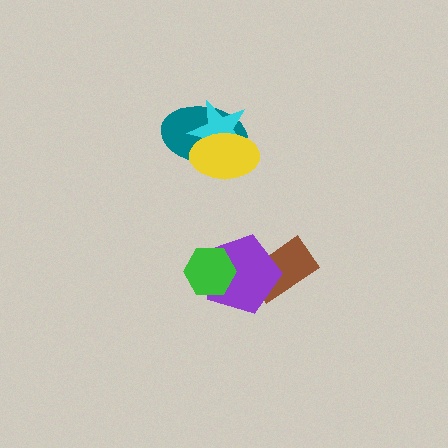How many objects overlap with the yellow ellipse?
2 objects overlap with the yellow ellipse.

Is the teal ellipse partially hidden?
Yes, it is partially covered by another shape.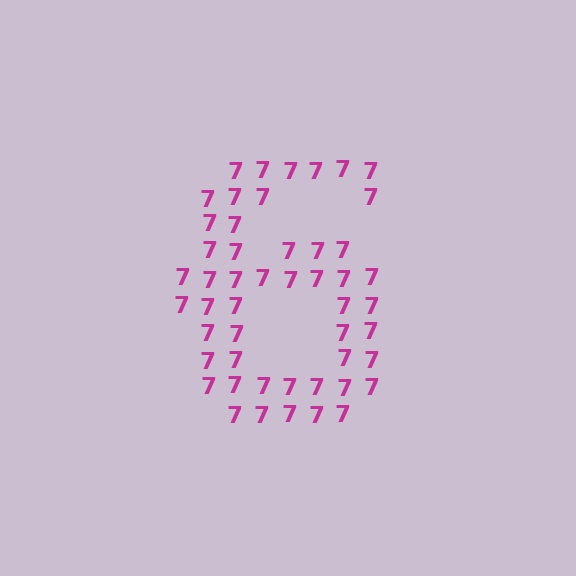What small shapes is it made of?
It is made of small digit 7's.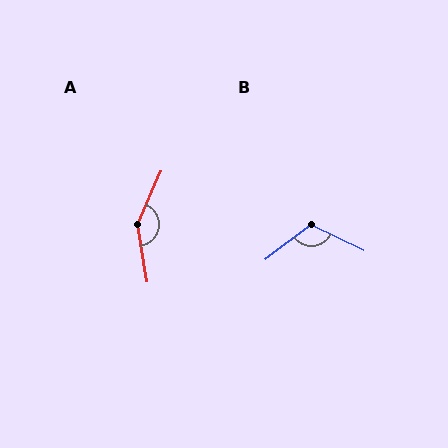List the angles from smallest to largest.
B (116°), A (147°).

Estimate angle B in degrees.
Approximately 116 degrees.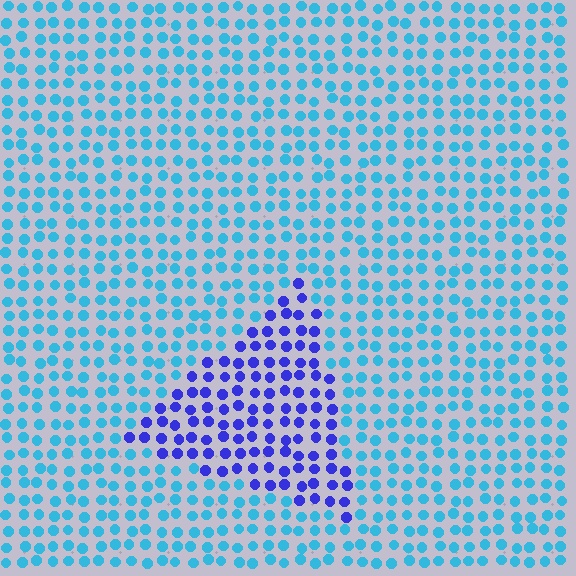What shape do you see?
I see a triangle.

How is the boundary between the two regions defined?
The boundary is defined purely by a slight shift in hue (about 49 degrees). Spacing, size, and orientation are identical on both sides.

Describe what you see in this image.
The image is filled with small cyan elements in a uniform arrangement. A triangle-shaped region is visible where the elements are tinted to a slightly different hue, forming a subtle color boundary.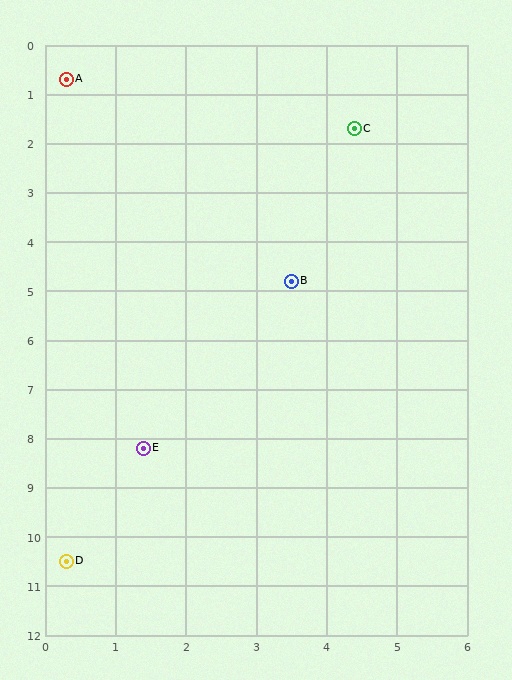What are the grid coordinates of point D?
Point D is at approximately (0.3, 10.5).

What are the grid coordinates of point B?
Point B is at approximately (3.5, 4.8).